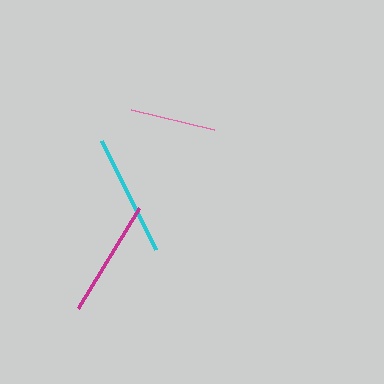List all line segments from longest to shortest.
From longest to shortest: cyan, magenta, pink.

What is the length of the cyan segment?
The cyan segment is approximately 122 pixels long.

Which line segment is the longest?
The cyan line is the longest at approximately 122 pixels.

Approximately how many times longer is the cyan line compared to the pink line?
The cyan line is approximately 1.4 times the length of the pink line.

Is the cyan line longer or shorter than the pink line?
The cyan line is longer than the pink line.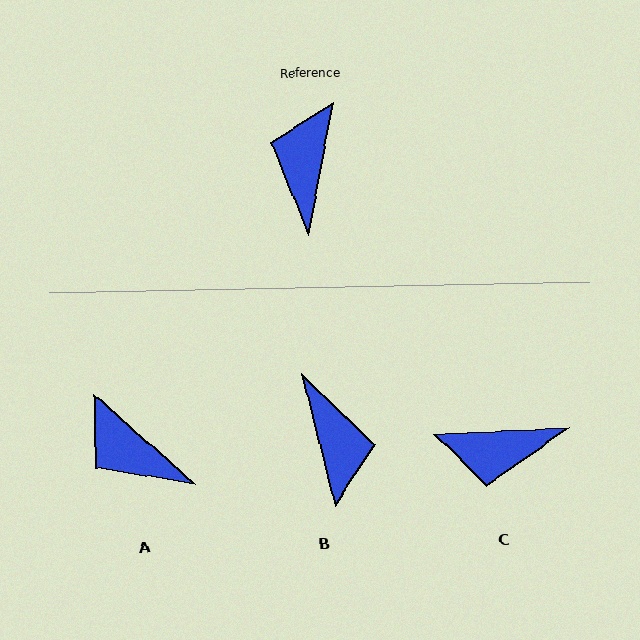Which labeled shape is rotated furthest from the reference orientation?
B, about 155 degrees away.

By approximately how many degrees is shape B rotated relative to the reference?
Approximately 155 degrees clockwise.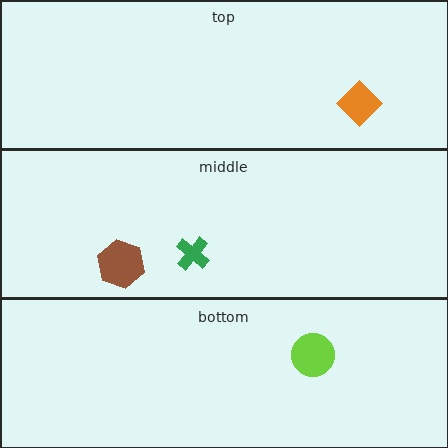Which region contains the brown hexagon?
The middle region.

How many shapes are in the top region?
1.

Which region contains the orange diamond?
The top region.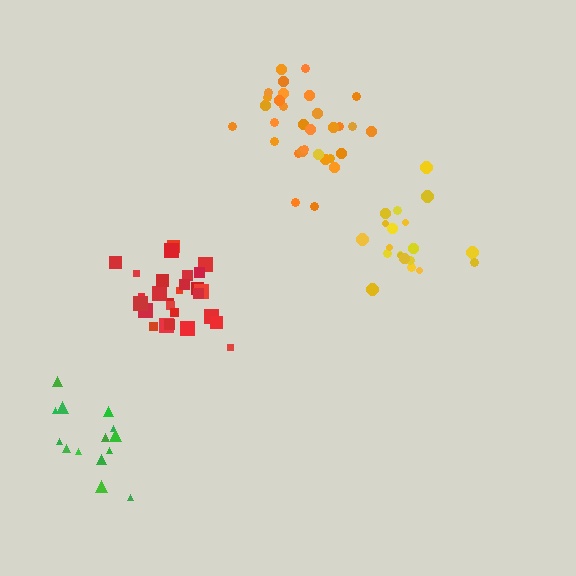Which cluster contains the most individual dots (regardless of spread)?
Orange (30).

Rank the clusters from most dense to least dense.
red, orange, green, yellow.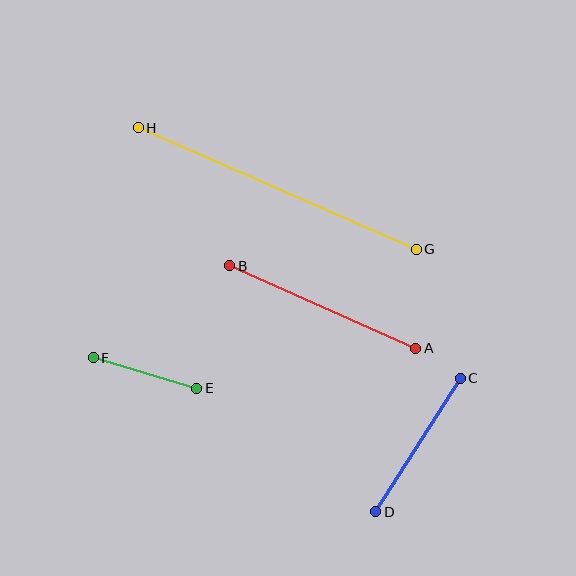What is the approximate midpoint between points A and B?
The midpoint is at approximately (323, 307) pixels.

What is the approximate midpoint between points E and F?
The midpoint is at approximately (145, 373) pixels.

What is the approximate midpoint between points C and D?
The midpoint is at approximately (418, 445) pixels.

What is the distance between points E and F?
The distance is approximately 108 pixels.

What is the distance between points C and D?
The distance is approximately 158 pixels.